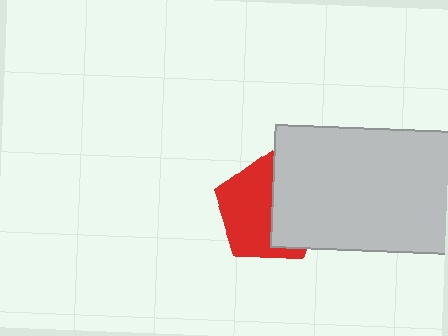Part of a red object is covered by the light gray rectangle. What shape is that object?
It is a pentagon.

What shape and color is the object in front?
The object in front is a light gray rectangle.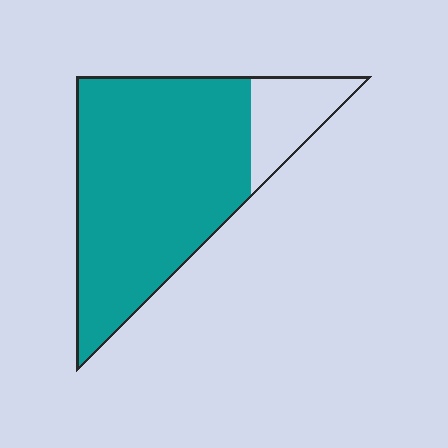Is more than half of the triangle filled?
Yes.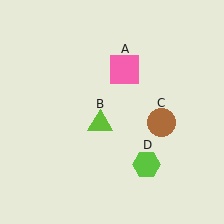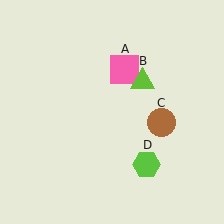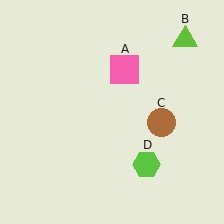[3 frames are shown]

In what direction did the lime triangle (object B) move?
The lime triangle (object B) moved up and to the right.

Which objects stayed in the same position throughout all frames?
Pink square (object A) and brown circle (object C) and lime hexagon (object D) remained stationary.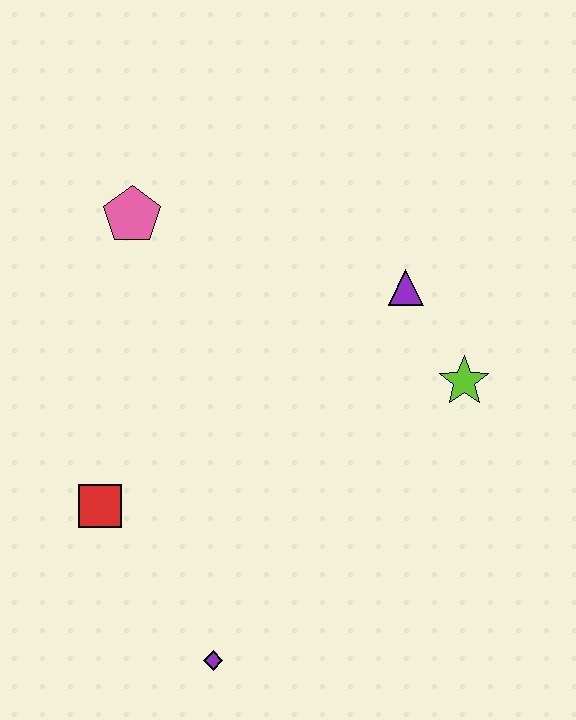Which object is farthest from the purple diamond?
The pink pentagon is farthest from the purple diamond.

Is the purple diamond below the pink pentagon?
Yes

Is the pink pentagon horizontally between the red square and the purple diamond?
Yes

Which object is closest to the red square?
The purple diamond is closest to the red square.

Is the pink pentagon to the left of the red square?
No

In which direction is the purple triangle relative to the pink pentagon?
The purple triangle is to the right of the pink pentagon.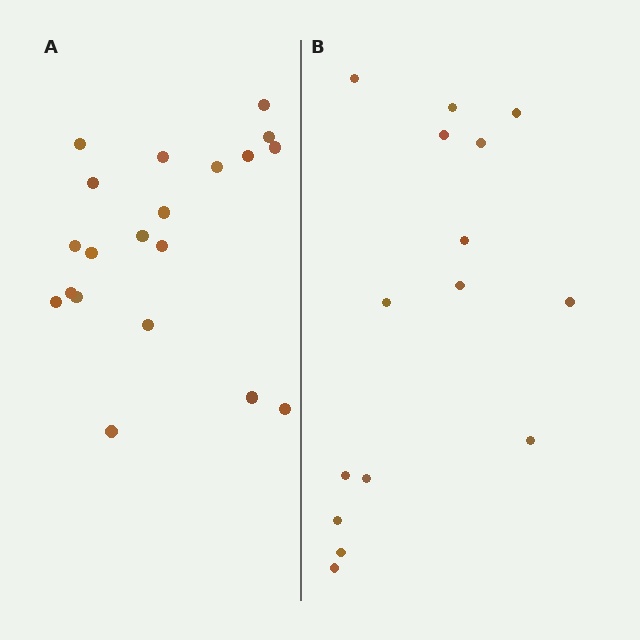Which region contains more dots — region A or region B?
Region A (the left region) has more dots.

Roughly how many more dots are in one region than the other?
Region A has about 5 more dots than region B.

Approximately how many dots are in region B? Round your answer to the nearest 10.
About 20 dots. (The exact count is 15, which rounds to 20.)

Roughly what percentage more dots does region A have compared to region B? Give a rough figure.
About 35% more.